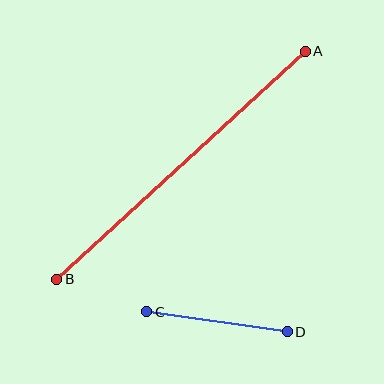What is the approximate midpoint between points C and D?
The midpoint is at approximately (217, 322) pixels.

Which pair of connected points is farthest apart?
Points A and B are farthest apart.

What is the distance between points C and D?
The distance is approximately 142 pixels.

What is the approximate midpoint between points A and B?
The midpoint is at approximately (181, 165) pixels.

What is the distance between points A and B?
The distance is approximately 337 pixels.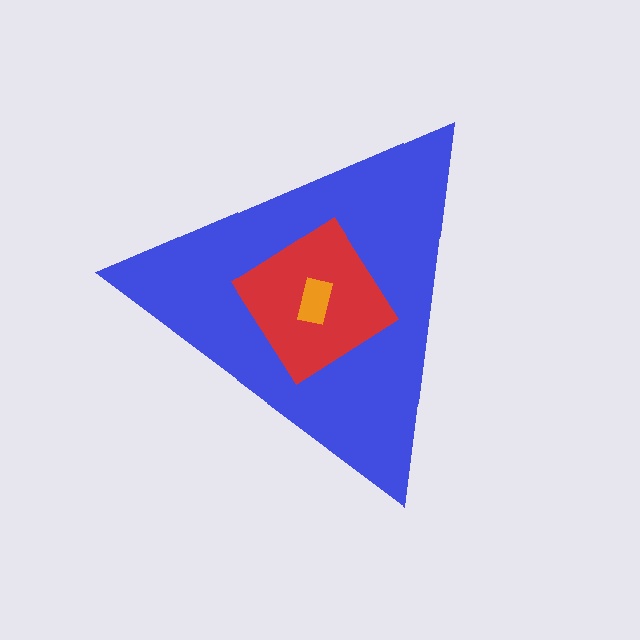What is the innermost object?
The orange rectangle.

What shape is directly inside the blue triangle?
The red diamond.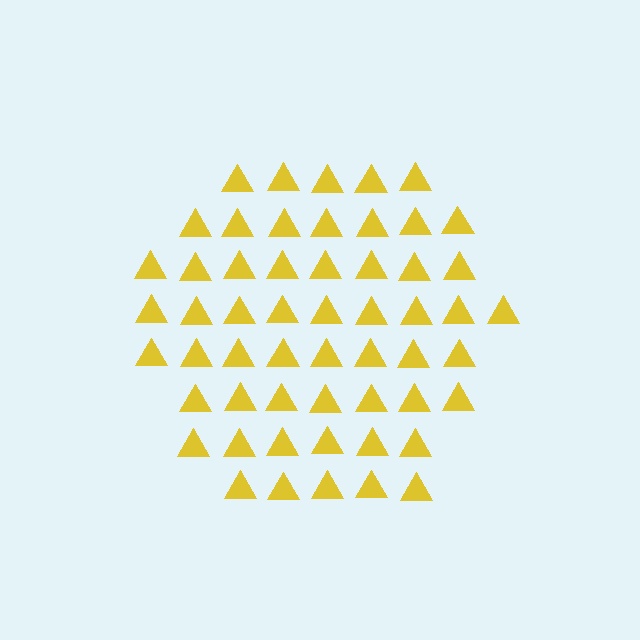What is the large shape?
The large shape is a hexagon.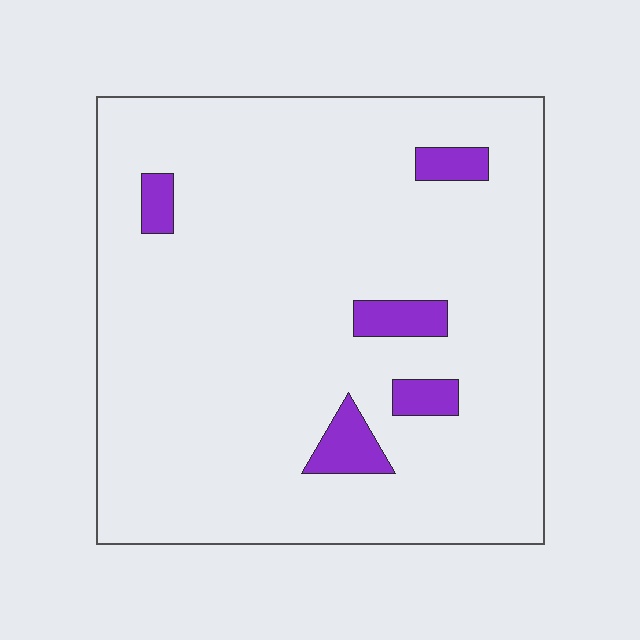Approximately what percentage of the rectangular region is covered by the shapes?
Approximately 5%.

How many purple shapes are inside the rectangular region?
5.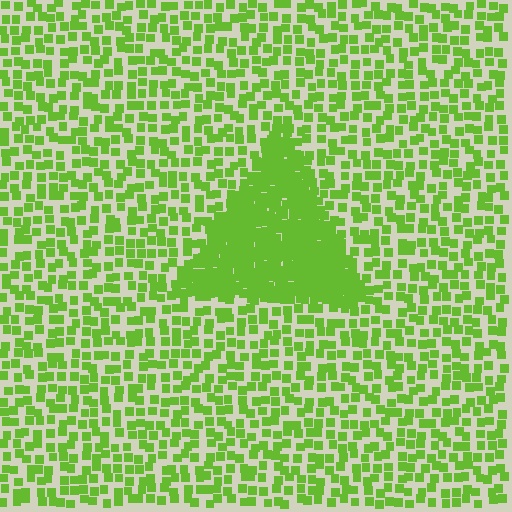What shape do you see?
I see a triangle.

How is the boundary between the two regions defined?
The boundary is defined by a change in element density (approximately 2.7x ratio). All elements are the same color, size, and shape.